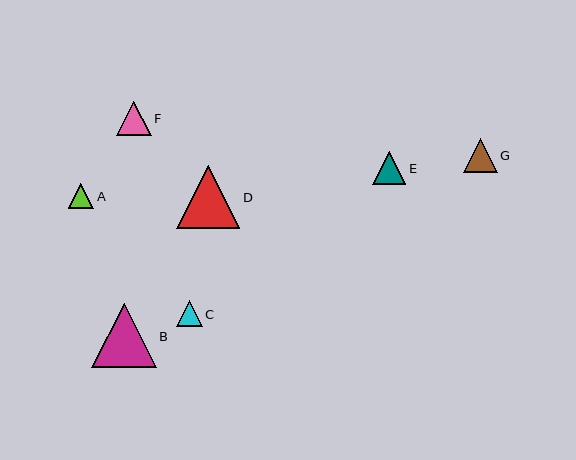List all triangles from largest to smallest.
From largest to smallest: B, D, F, G, E, C, A.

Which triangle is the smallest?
Triangle A is the smallest with a size of approximately 25 pixels.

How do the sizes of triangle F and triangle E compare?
Triangle F and triangle E are approximately the same size.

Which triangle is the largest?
Triangle B is the largest with a size of approximately 64 pixels.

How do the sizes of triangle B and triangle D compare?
Triangle B and triangle D are approximately the same size.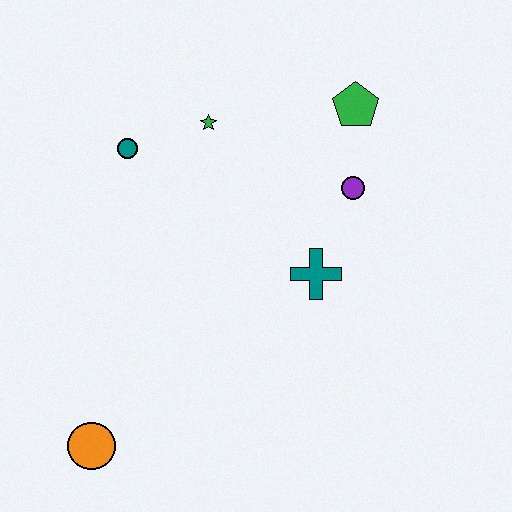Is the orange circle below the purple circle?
Yes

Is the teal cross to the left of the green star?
No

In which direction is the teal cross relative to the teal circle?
The teal cross is to the right of the teal circle.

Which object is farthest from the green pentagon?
The orange circle is farthest from the green pentagon.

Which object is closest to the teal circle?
The green star is closest to the teal circle.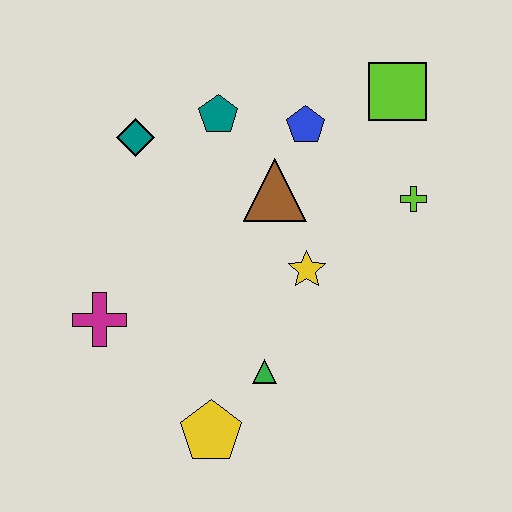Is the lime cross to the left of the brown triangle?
No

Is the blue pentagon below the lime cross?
No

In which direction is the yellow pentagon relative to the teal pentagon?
The yellow pentagon is below the teal pentagon.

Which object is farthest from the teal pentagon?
The yellow pentagon is farthest from the teal pentagon.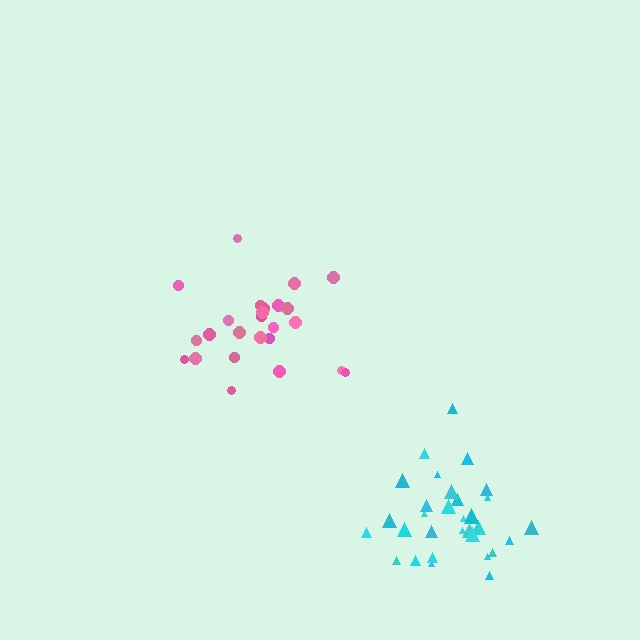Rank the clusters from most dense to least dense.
cyan, pink.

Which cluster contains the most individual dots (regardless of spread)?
Cyan (32).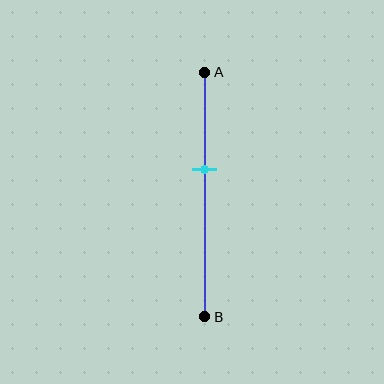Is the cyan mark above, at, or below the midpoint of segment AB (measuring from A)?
The cyan mark is above the midpoint of segment AB.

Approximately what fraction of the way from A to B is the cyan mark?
The cyan mark is approximately 40% of the way from A to B.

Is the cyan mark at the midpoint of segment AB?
No, the mark is at about 40% from A, not at the 50% midpoint.